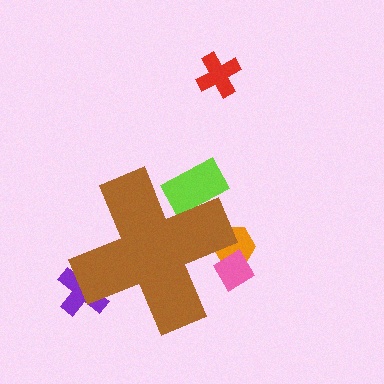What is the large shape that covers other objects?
A brown cross.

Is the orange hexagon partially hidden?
Yes, the orange hexagon is partially hidden behind the brown cross.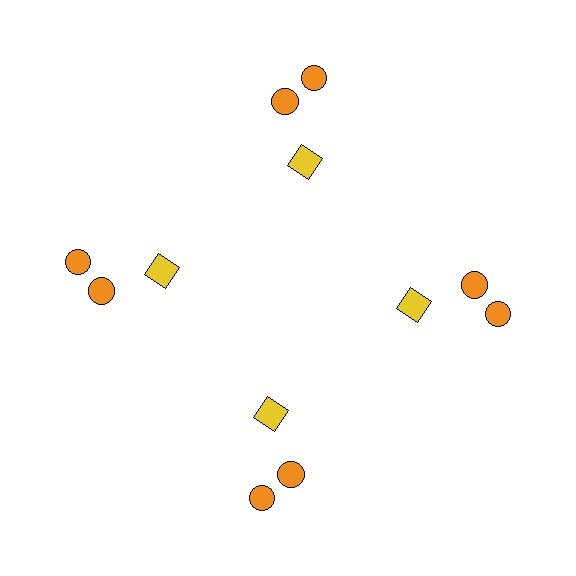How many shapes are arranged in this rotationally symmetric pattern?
There are 12 shapes, arranged in 4 groups of 3.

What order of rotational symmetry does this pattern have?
This pattern has 4-fold rotational symmetry.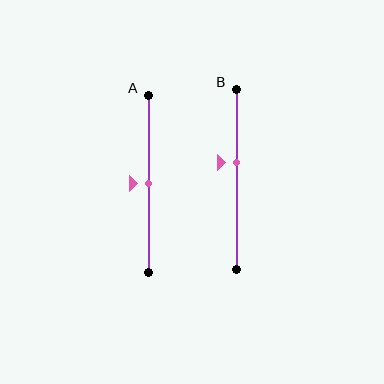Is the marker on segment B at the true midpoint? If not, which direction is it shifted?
No, the marker on segment B is shifted upward by about 10% of the segment length.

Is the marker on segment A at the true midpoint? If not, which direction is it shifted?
Yes, the marker on segment A is at the true midpoint.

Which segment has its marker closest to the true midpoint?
Segment A has its marker closest to the true midpoint.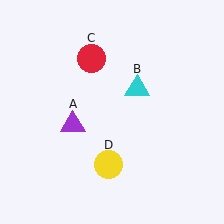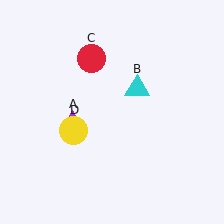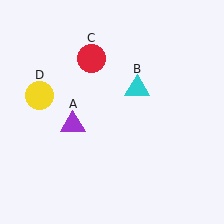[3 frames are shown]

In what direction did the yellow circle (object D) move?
The yellow circle (object D) moved up and to the left.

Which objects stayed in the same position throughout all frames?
Purple triangle (object A) and cyan triangle (object B) and red circle (object C) remained stationary.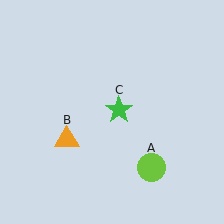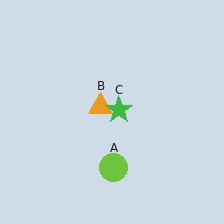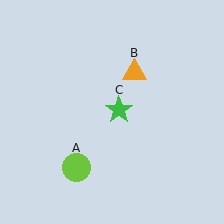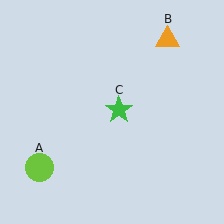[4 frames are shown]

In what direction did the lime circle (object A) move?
The lime circle (object A) moved left.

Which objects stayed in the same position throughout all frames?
Green star (object C) remained stationary.